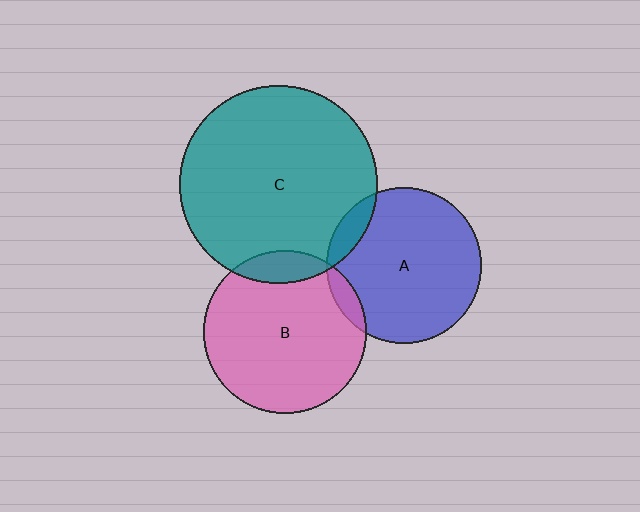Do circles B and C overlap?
Yes.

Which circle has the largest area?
Circle C (teal).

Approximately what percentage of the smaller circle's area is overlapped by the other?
Approximately 10%.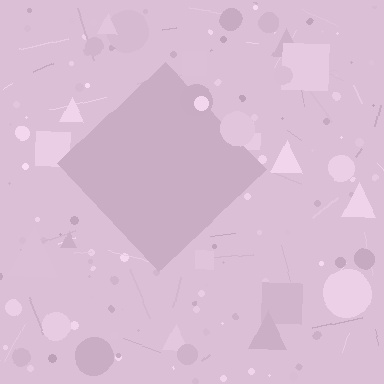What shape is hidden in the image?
A diamond is hidden in the image.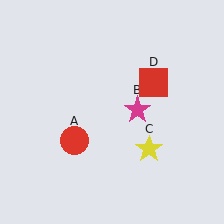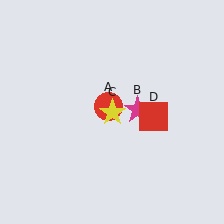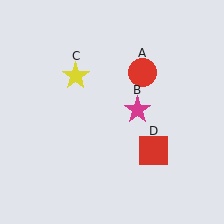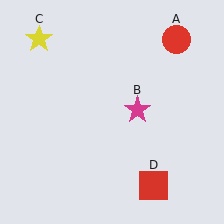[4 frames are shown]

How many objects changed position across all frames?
3 objects changed position: red circle (object A), yellow star (object C), red square (object D).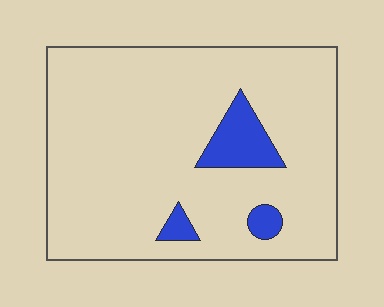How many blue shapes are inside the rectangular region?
3.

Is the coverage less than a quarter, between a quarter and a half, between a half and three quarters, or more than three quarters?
Less than a quarter.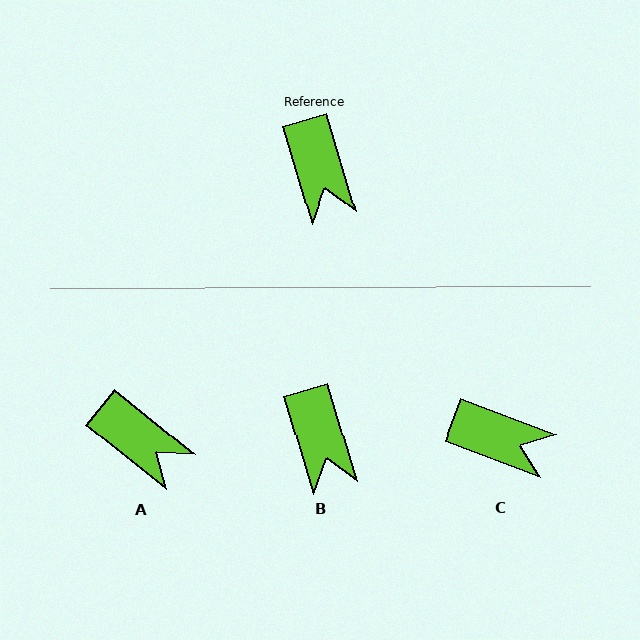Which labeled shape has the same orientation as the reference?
B.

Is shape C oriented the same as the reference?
No, it is off by about 53 degrees.